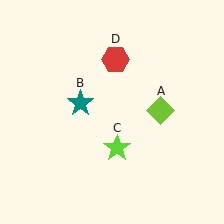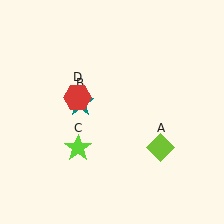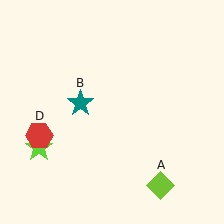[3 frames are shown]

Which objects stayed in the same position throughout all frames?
Teal star (object B) remained stationary.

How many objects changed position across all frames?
3 objects changed position: lime diamond (object A), lime star (object C), red hexagon (object D).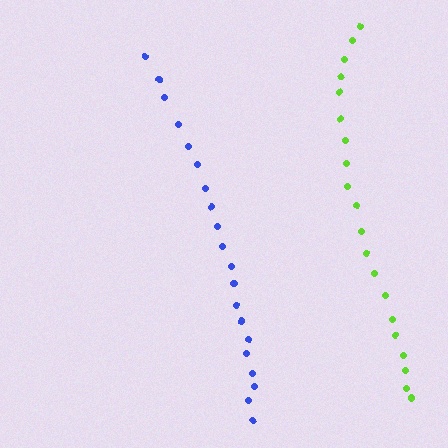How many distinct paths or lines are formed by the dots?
There are 2 distinct paths.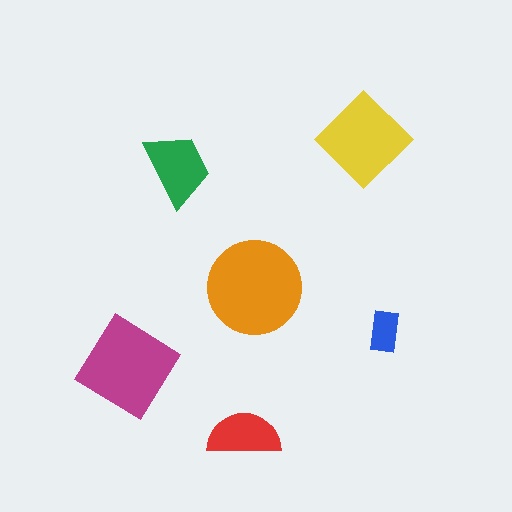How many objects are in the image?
There are 6 objects in the image.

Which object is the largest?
The orange circle.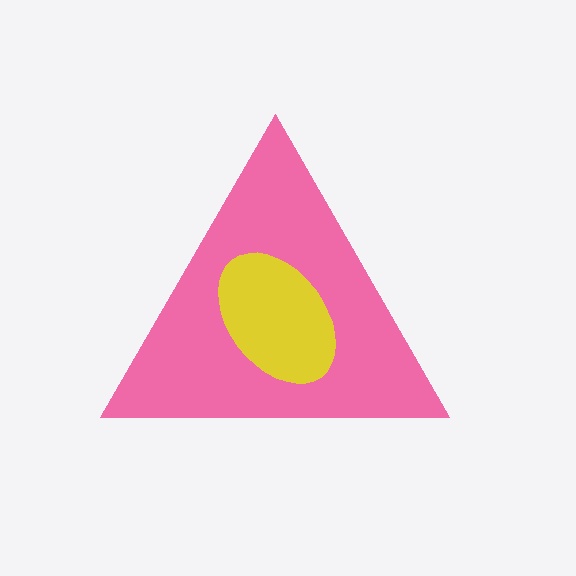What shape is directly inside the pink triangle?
The yellow ellipse.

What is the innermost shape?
The yellow ellipse.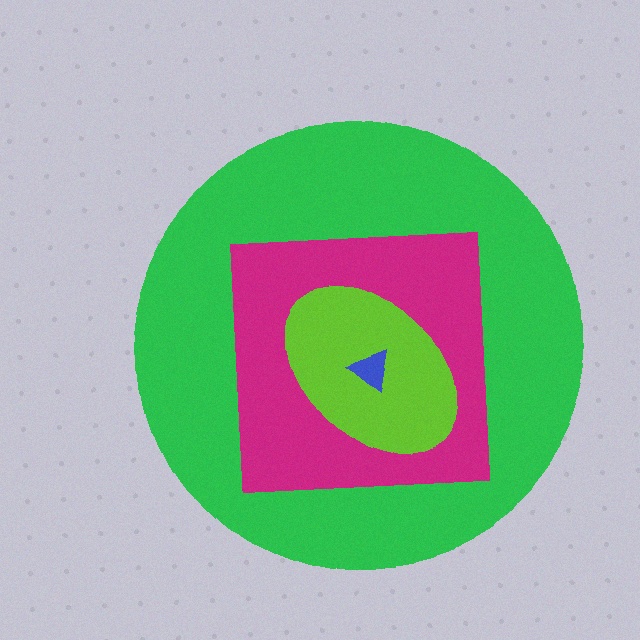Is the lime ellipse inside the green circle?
Yes.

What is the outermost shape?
The green circle.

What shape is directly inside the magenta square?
The lime ellipse.